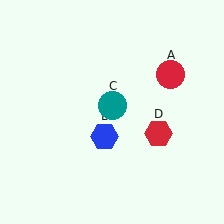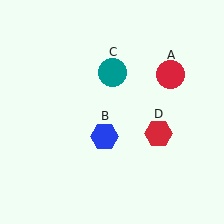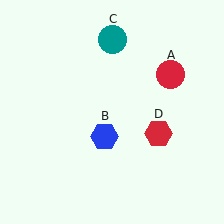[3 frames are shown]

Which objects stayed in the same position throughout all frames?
Red circle (object A) and blue hexagon (object B) and red hexagon (object D) remained stationary.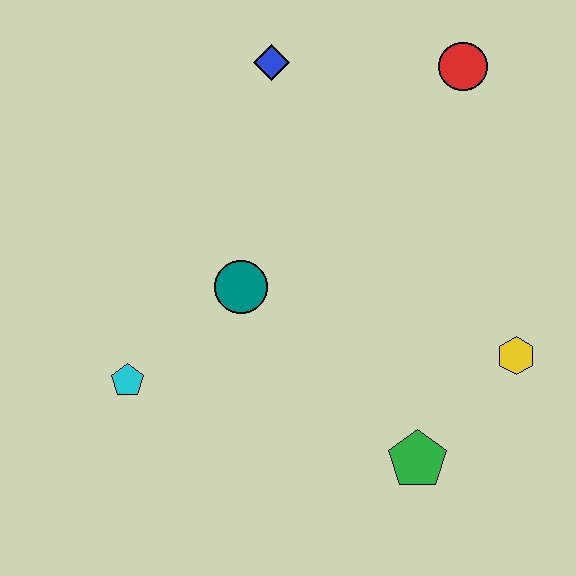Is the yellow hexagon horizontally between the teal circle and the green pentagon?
No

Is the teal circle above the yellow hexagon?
Yes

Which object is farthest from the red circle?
The cyan pentagon is farthest from the red circle.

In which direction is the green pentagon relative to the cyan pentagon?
The green pentagon is to the right of the cyan pentagon.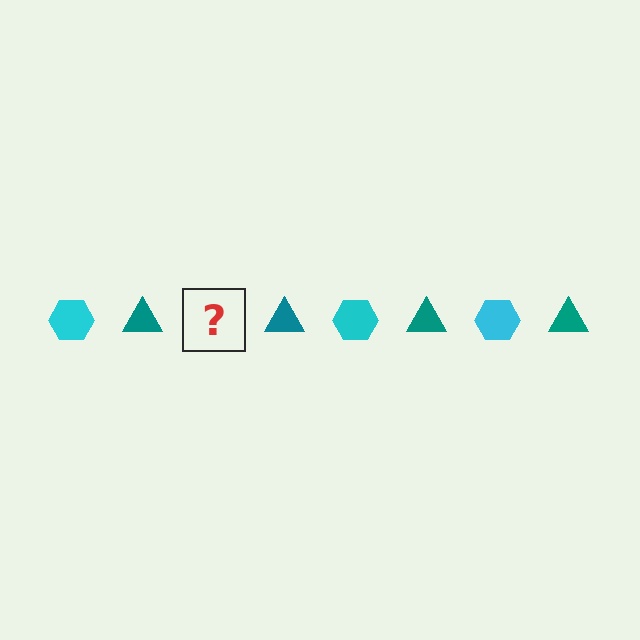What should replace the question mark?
The question mark should be replaced with a cyan hexagon.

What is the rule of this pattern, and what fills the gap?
The rule is that the pattern alternates between cyan hexagon and teal triangle. The gap should be filled with a cyan hexagon.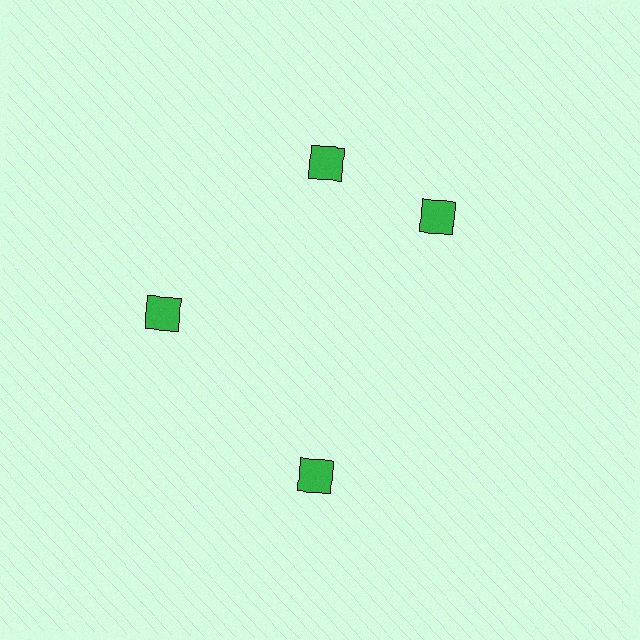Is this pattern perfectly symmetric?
No. The 4 green diamonds are arranged in a ring, but one element near the 3 o'clock position is rotated out of alignment along the ring, breaking the 4-fold rotational symmetry.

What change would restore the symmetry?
The symmetry would be restored by rotating it back into even spacing with its neighbors so that all 4 diamonds sit at equal angles and equal distance from the center.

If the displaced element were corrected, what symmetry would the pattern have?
It would have 4-fold rotational symmetry — the pattern would map onto itself every 90 degrees.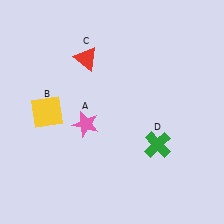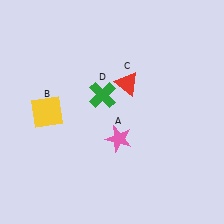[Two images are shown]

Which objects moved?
The objects that moved are: the pink star (A), the red triangle (C), the green cross (D).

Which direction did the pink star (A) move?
The pink star (A) moved right.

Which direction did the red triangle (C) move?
The red triangle (C) moved right.